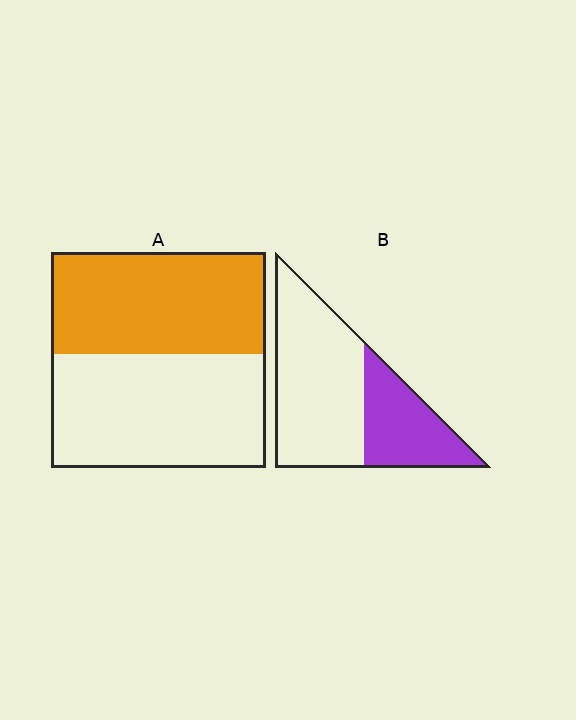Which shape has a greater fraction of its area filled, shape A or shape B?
Shape A.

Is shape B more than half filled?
No.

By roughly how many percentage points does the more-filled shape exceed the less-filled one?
By roughly 15 percentage points (A over B).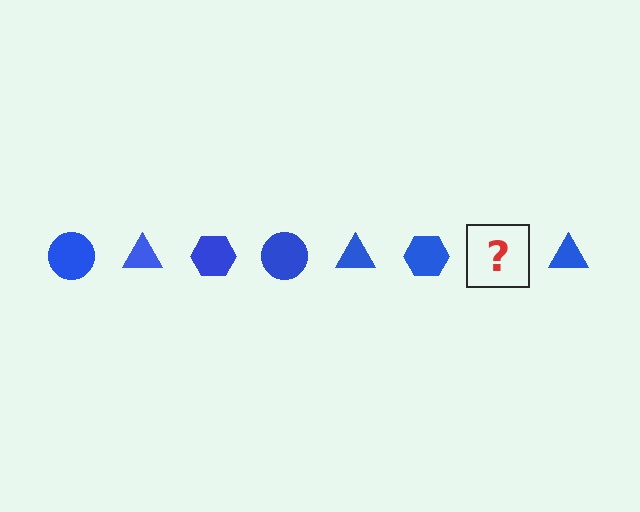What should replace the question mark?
The question mark should be replaced with a blue circle.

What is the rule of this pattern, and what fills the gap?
The rule is that the pattern cycles through circle, triangle, hexagon shapes in blue. The gap should be filled with a blue circle.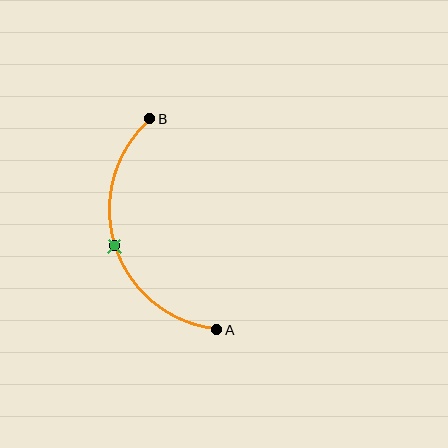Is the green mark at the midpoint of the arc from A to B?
Yes. The green mark lies on the arc at equal arc-length from both A and B — it is the arc midpoint.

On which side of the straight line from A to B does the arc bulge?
The arc bulges to the left of the straight line connecting A and B.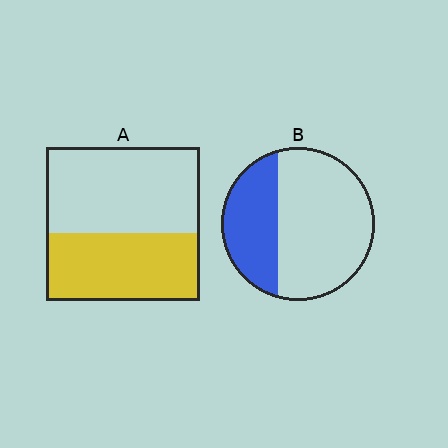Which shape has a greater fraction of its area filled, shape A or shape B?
Shape A.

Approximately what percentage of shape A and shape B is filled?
A is approximately 45% and B is approximately 35%.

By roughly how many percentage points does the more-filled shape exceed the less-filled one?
By roughly 10 percentage points (A over B).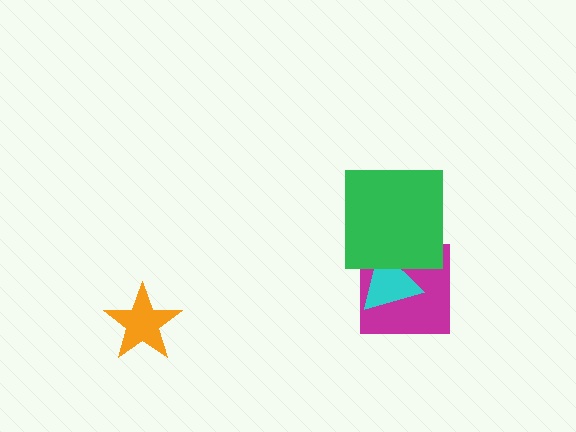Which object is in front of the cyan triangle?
The green square is in front of the cyan triangle.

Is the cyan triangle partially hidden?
Yes, it is partially covered by another shape.